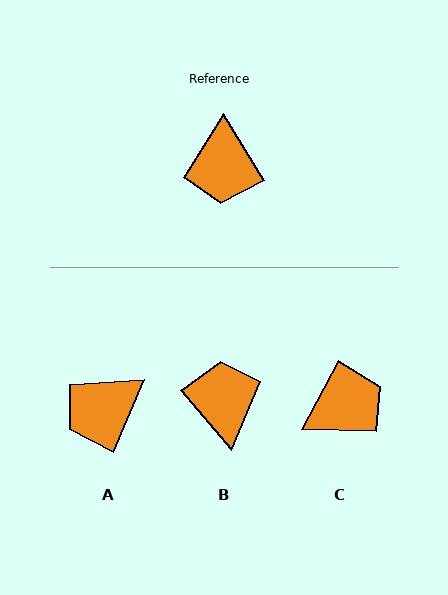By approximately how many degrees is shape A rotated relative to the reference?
Approximately 54 degrees clockwise.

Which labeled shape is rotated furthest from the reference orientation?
B, about 171 degrees away.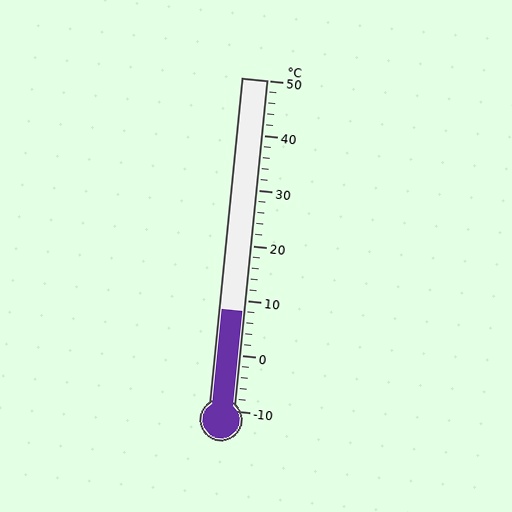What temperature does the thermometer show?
The thermometer shows approximately 8°C.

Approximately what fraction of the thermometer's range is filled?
The thermometer is filled to approximately 30% of its range.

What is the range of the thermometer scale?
The thermometer scale ranges from -10°C to 50°C.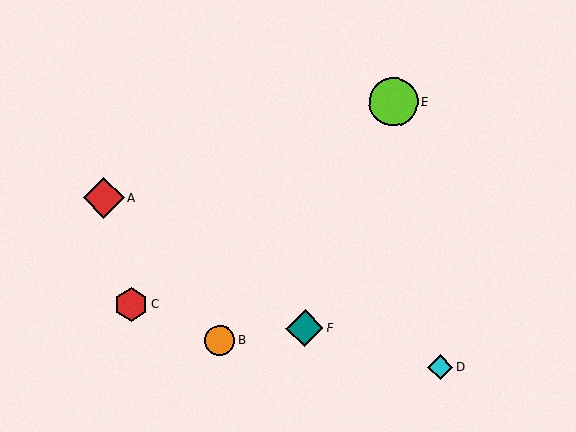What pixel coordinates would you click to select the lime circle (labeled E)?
Click at (394, 102) to select the lime circle E.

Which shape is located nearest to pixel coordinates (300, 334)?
The teal diamond (labeled F) at (305, 328) is nearest to that location.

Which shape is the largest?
The lime circle (labeled E) is the largest.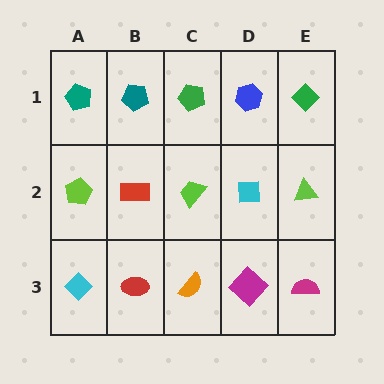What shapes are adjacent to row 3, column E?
A lime triangle (row 2, column E), a magenta diamond (row 3, column D).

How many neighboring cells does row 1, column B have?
3.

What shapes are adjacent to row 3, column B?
A red rectangle (row 2, column B), a cyan diamond (row 3, column A), an orange semicircle (row 3, column C).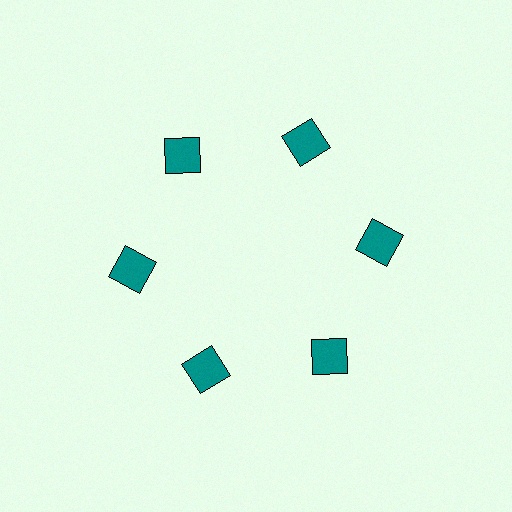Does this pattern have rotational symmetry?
Yes, this pattern has 6-fold rotational symmetry. It looks the same after rotating 60 degrees around the center.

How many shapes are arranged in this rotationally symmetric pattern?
There are 6 shapes, arranged in 6 groups of 1.